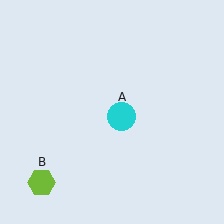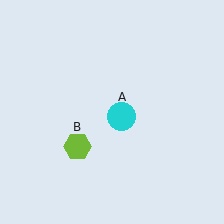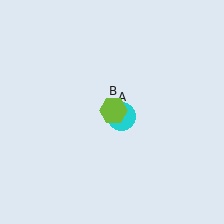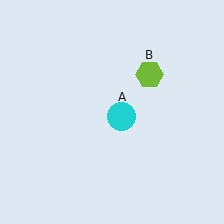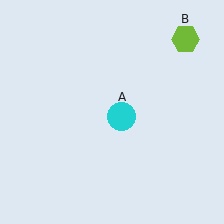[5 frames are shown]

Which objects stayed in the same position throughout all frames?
Cyan circle (object A) remained stationary.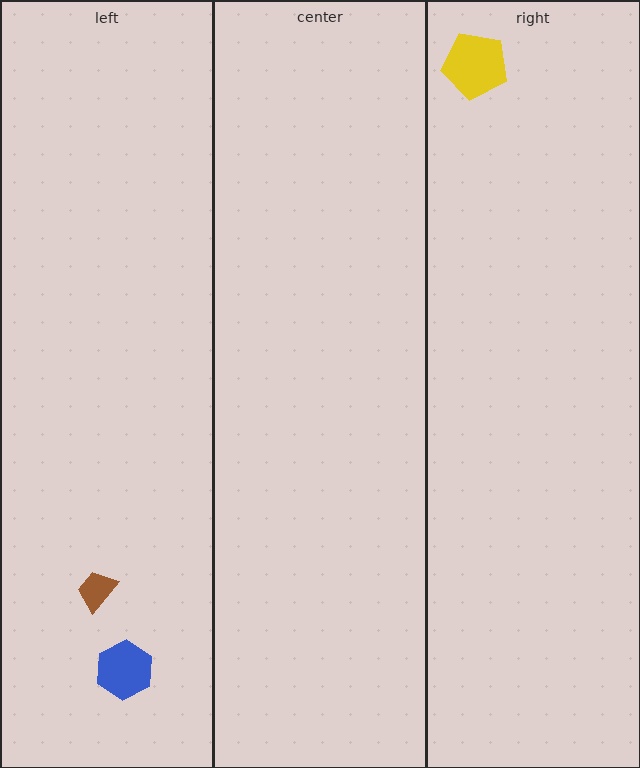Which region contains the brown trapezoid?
The left region.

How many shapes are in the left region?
2.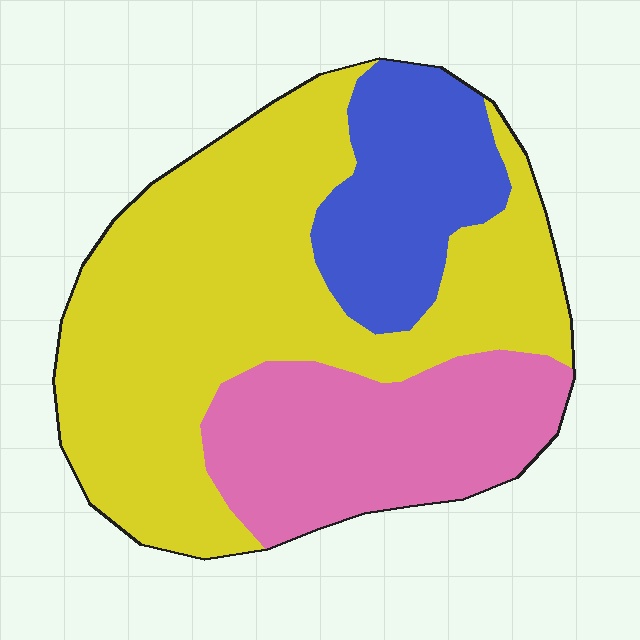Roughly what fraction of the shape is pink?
Pink covers 26% of the shape.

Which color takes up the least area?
Blue, at roughly 20%.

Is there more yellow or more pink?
Yellow.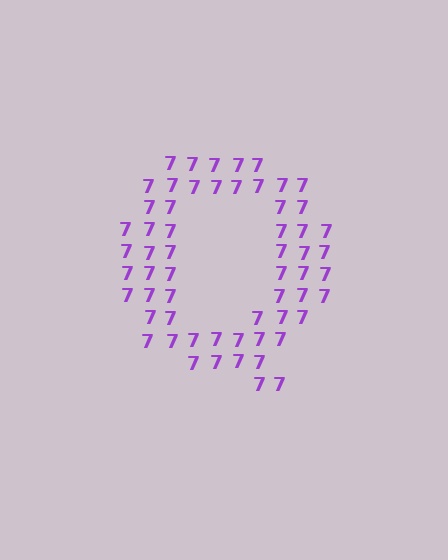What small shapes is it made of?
It is made of small digit 7's.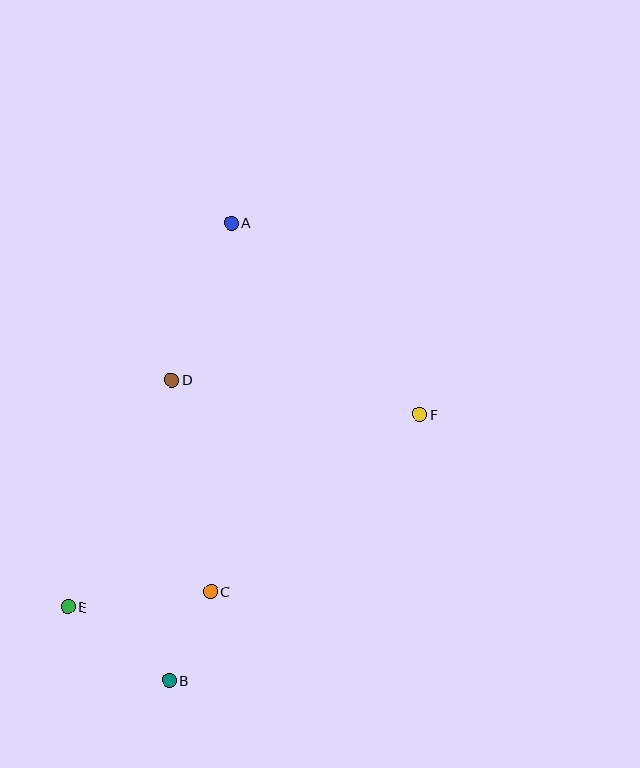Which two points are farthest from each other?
Points A and B are farthest from each other.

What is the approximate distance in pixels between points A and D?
The distance between A and D is approximately 168 pixels.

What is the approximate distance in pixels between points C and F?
The distance between C and F is approximately 274 pixels.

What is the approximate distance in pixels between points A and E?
The distance between A and E is approximately 417 pixels.